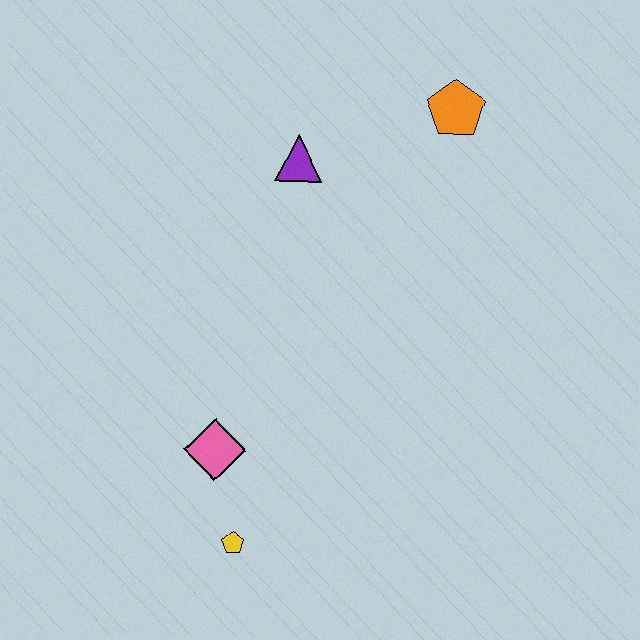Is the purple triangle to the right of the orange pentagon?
No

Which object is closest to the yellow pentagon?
The pink diamond is closest to the yellow pentagon.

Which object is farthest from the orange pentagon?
The yellow pentagon is farthest from the orange pentagon.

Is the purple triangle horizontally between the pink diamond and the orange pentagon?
Yes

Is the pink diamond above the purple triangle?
No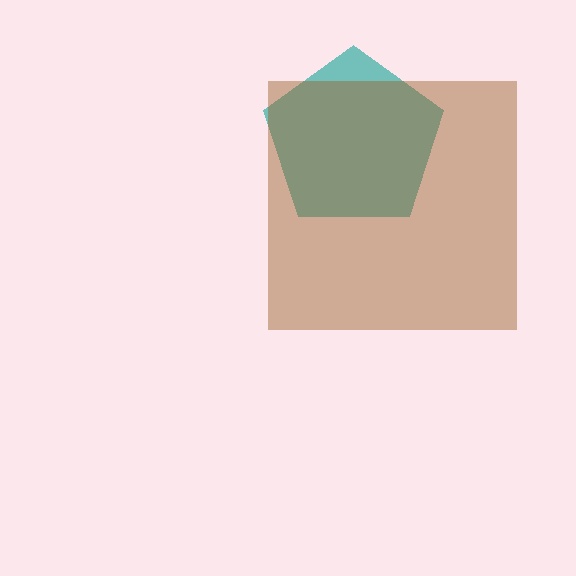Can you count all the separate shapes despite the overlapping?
Yes, there are 2 separate shapes.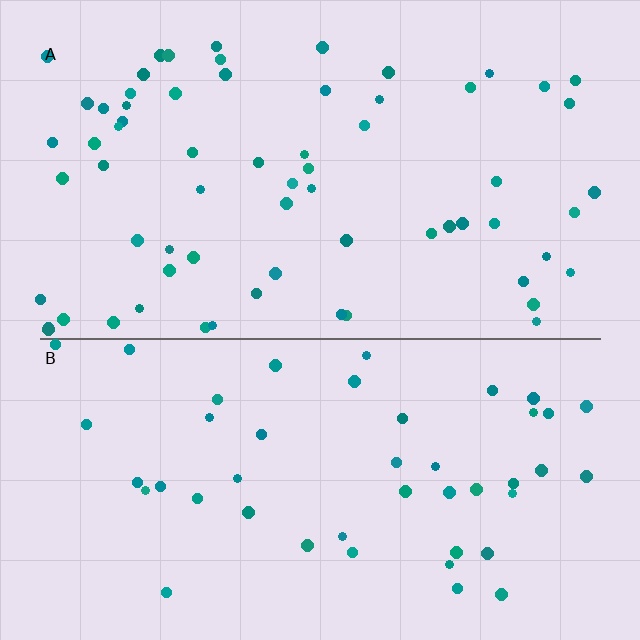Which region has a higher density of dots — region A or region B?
A (the top).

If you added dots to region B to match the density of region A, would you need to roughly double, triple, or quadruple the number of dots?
Approximately double.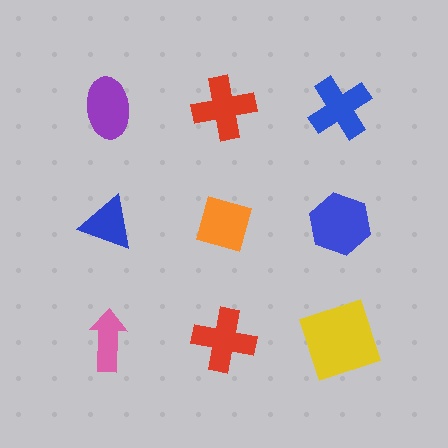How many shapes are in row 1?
3 shapes.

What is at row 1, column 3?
A blue cross.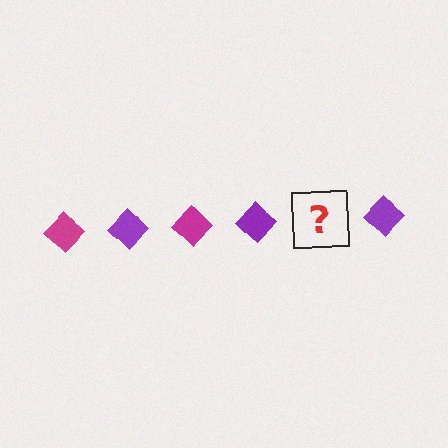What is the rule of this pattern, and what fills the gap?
The rule is that the pattern cycles through magenta, purple diamonds. The gap should be filled with a magenta diamond.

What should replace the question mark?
The question mark should be replaced with a magenta diamond.